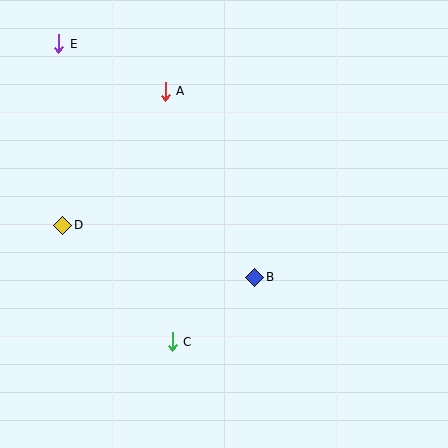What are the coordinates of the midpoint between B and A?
The midpoint between B and A is at (210, 184).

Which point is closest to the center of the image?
Point B at (255, 278) is closest to the center.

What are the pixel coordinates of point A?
Point A is at (165, 91).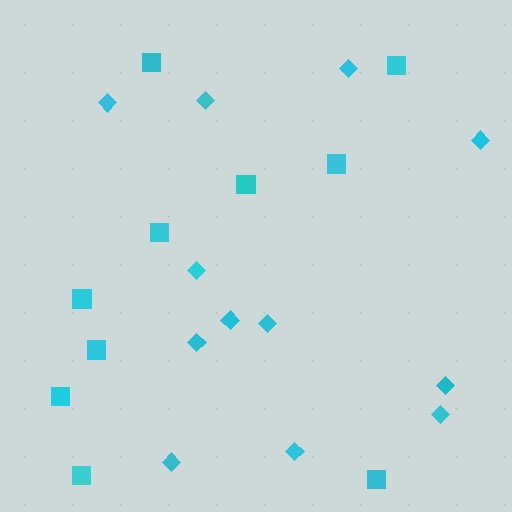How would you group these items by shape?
There are 2 groups: one group of squares (10) and one group of diamonds (12).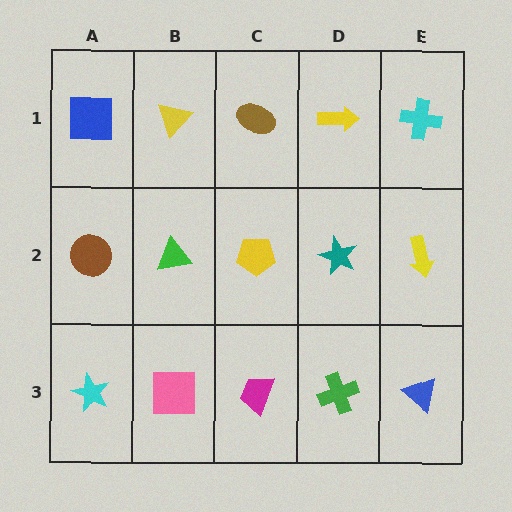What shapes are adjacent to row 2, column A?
A blue square (row 1, column A), a cyan star (row 3, column A), a green triangle (row 2, column B).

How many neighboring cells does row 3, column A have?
2.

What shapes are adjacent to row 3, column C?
A yellow pentagon (row 2, column C), a pink square (row 3, column B), a green cross (row 3, column D).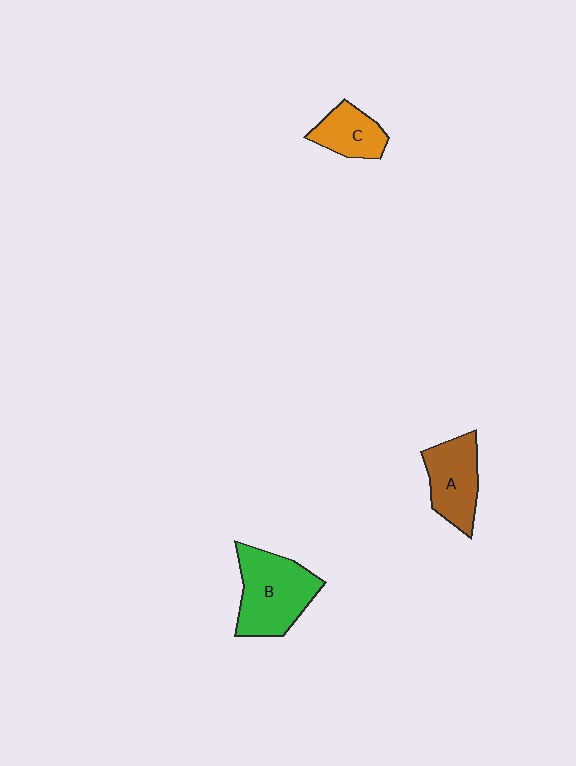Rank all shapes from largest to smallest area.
From largest to smallest: B (green), A (brown), C (orange).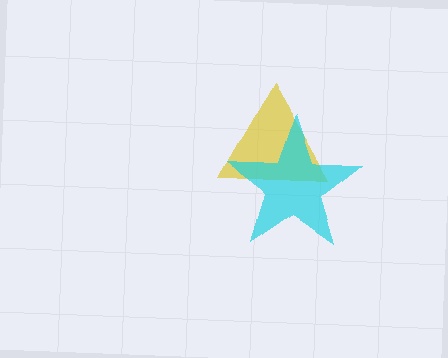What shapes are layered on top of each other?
The layered shapes are: a yellow triangle, a cyan star.